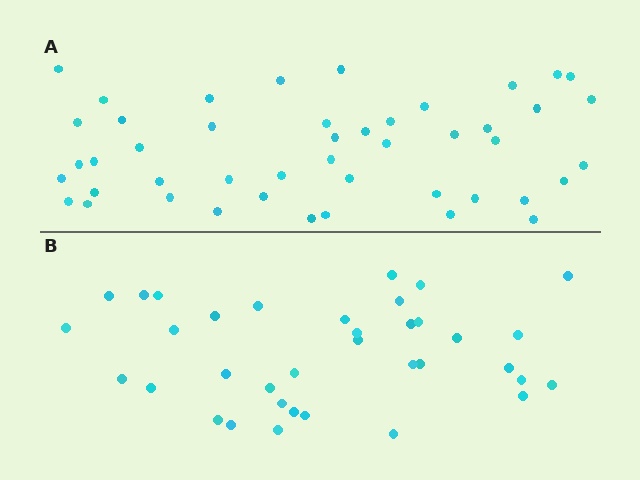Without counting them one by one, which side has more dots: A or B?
Region A (the top region) has more dots.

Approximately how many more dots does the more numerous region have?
Region A has roughly 10 or so more dots than region B.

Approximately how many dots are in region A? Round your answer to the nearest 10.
About 50 dots. (The exact count is 46, which rounds to 50.)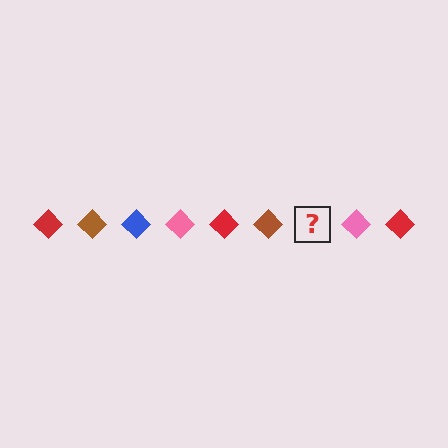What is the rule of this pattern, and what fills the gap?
The rule is that the pattern cycles through red, brown, blue, pink diamonds. The gap should be filled with a blue diamond.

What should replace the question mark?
The question mark should be replaced with a blue diamond.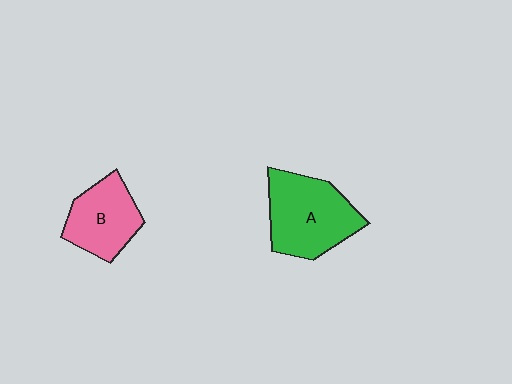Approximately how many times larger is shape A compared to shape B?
Approximately 1.3 times.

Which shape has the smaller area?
Shape B (pink).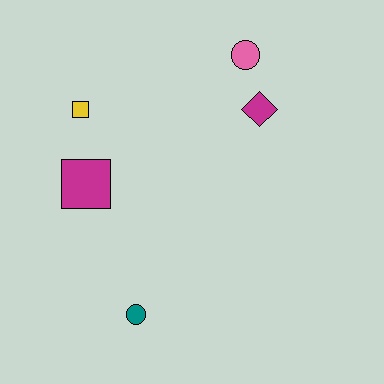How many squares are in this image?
There are 2 squares.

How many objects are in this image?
There are 5 objects.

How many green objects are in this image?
There are no green objects.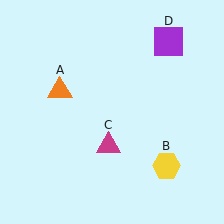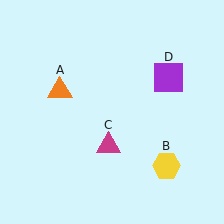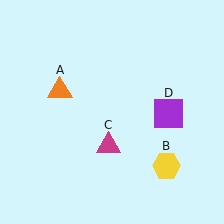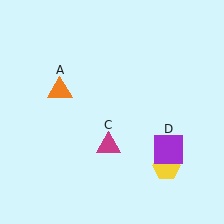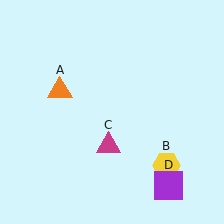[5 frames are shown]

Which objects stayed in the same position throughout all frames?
Orange triangle (object A) and yellow hexagon (object B) and magenta triangle (object C) remained stationary.